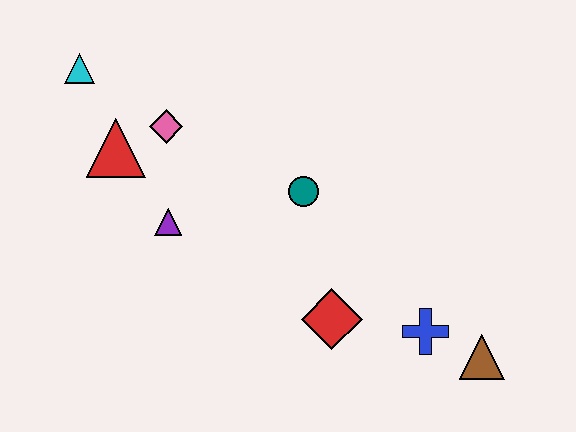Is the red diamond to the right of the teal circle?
Yes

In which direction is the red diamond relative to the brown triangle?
The red diamond is to the left of the brown triangle.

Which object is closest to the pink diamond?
The red triangle is closest to the pink diamond.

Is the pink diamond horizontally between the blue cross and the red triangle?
Yes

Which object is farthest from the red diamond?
The cyan triangle is farthest from the red diamond.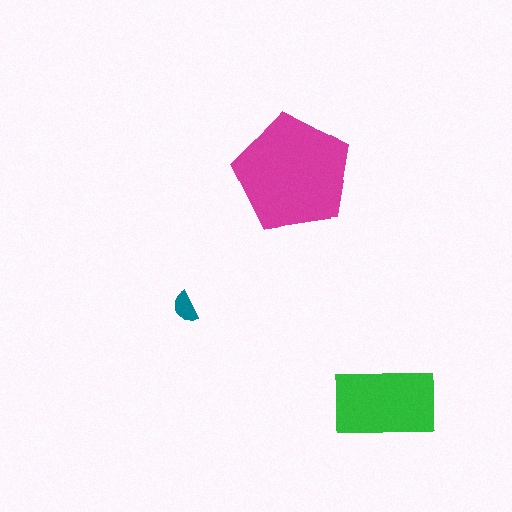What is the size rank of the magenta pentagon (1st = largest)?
1st.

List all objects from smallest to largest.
The teal semicircle, the green rectangle, the magenta pentagon.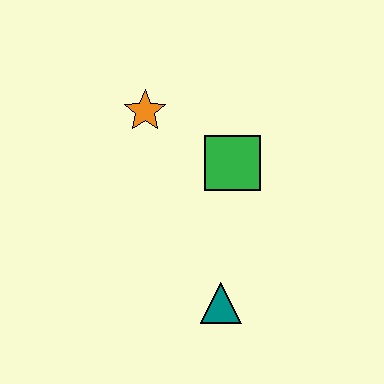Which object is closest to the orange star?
The green square is closest to the orange star.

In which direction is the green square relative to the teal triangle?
The green square is above the teal triangle.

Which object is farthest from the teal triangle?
The orange star is farthest from the teal triangle.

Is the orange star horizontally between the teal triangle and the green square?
No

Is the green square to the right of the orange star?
Yes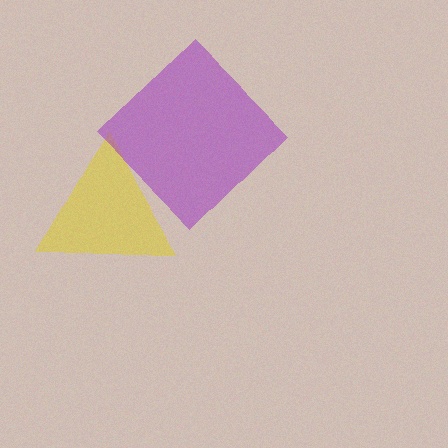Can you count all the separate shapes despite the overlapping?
Yes, there are 2 separate shapes.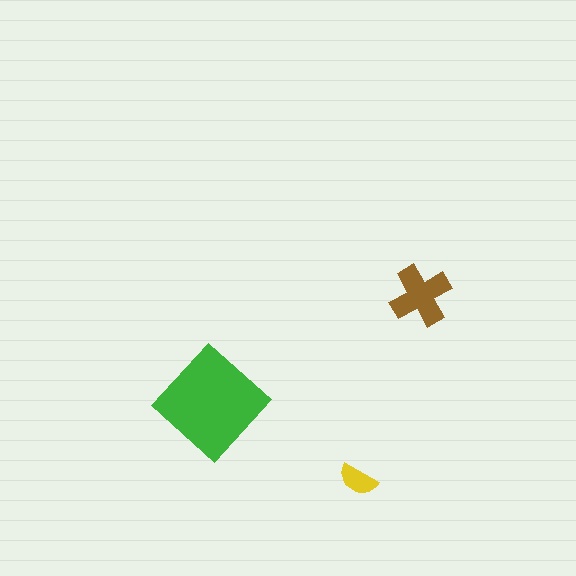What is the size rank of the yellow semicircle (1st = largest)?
3rd.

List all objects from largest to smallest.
The green diamond, the brown cross, the yellow semicircle.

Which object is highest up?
The brown cross is topmost.